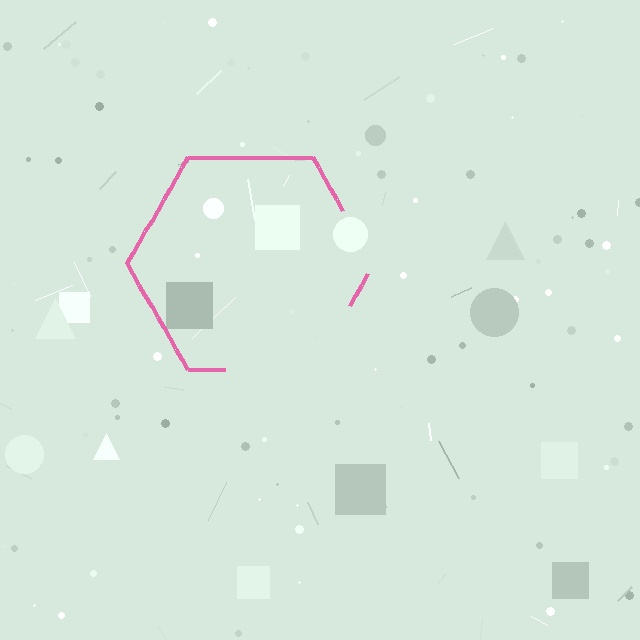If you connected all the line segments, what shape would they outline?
They would outline a hexagon.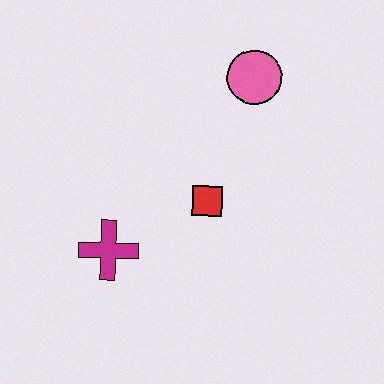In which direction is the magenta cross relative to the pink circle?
The magenta cross is below the pink circle.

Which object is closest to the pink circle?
The red square is closest to the pink circle.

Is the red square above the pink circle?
No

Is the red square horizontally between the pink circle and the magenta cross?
Yes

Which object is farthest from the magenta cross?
The pink circle is farthest from the magenta cross.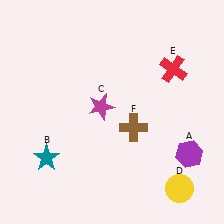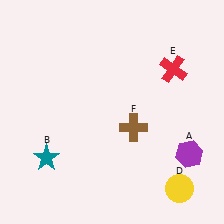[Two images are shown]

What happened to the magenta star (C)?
The magenta star (C) was removed in Image 2. It was in the top-left area of Image 1.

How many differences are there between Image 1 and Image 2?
There is 1 difference between the two images.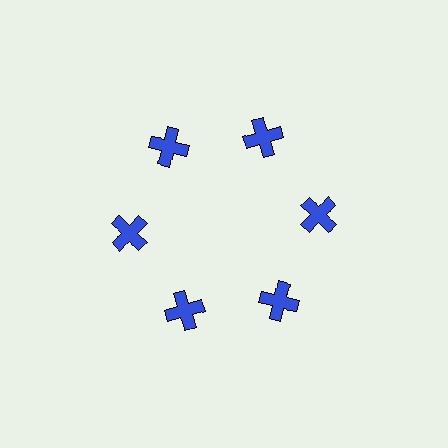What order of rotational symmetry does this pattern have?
This pattern has 6-fold rotational symmetry.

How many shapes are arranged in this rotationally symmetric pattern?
There are 6 shapes, arranged in 6 groups of 1.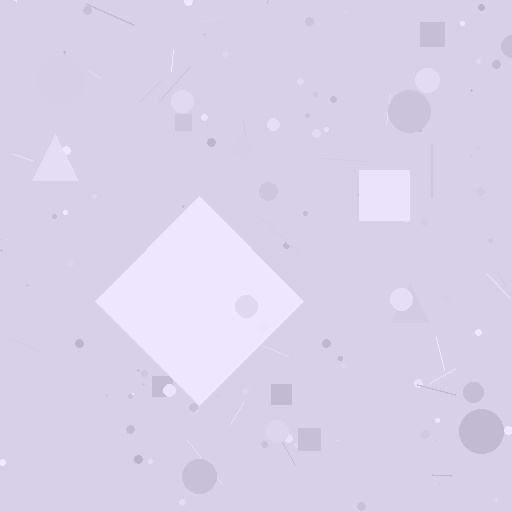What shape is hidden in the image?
A diamond is hidden in the image.